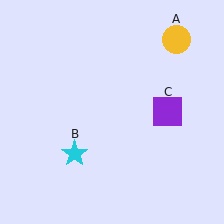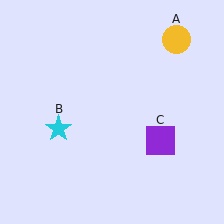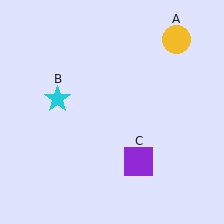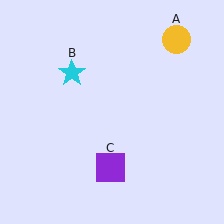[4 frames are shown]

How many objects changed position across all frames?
2 objects changed position: cyan star (object B), purple square (object C).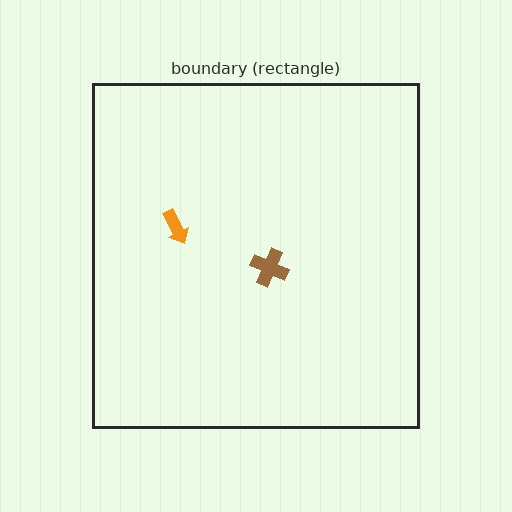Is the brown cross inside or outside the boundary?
Inside.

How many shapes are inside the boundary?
2 inside, 0 outside.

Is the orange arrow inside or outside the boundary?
Inside.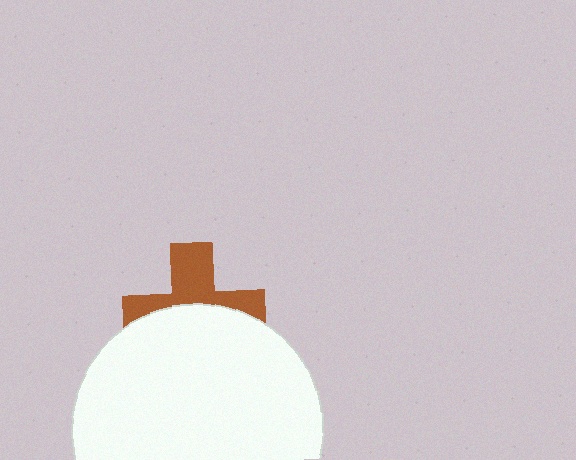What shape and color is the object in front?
The object in front is a white circle.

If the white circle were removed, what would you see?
You would see the complete brown cross.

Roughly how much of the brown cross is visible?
About half of it is visible (roughly 45%).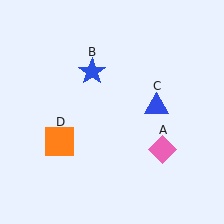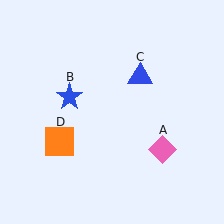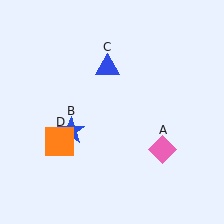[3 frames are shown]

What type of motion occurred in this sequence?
The blue star (object B), blue triangle (object C) rotated counterclockwise around the center of the scene.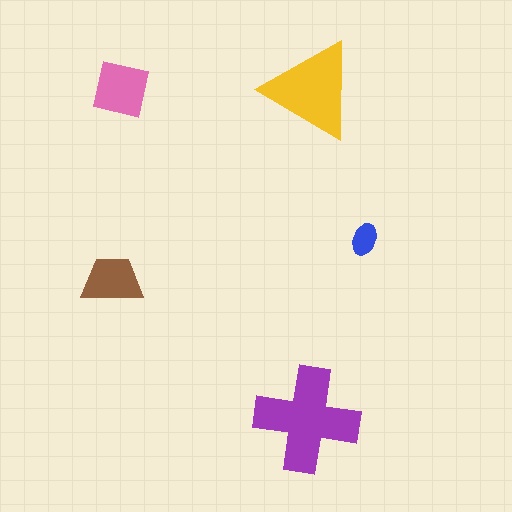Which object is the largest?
The purple cross.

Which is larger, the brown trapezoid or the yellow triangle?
The yellow triangle.